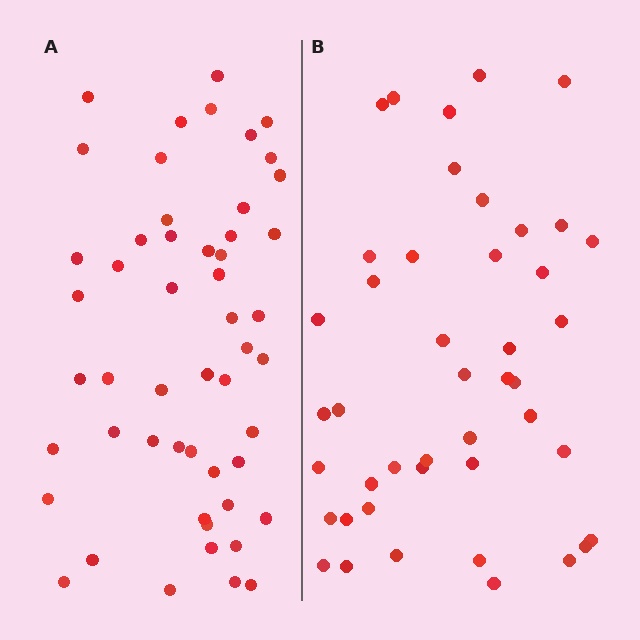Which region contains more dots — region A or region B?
Region A (the left region) has more dots.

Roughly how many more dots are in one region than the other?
Region A has roughly 8 or so more dots than region B.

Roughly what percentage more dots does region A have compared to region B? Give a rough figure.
About 20% more.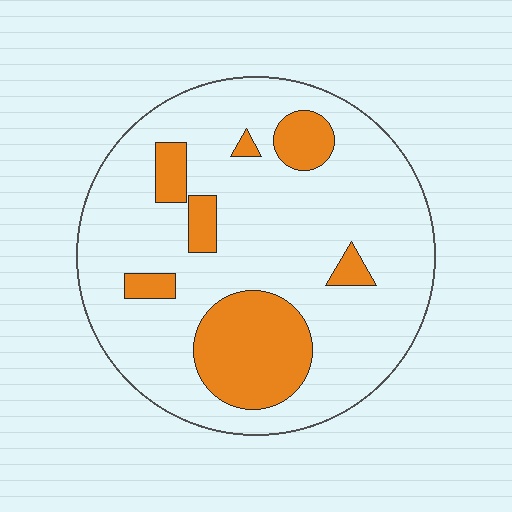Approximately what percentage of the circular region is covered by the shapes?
Approximately 20%.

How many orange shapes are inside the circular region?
7.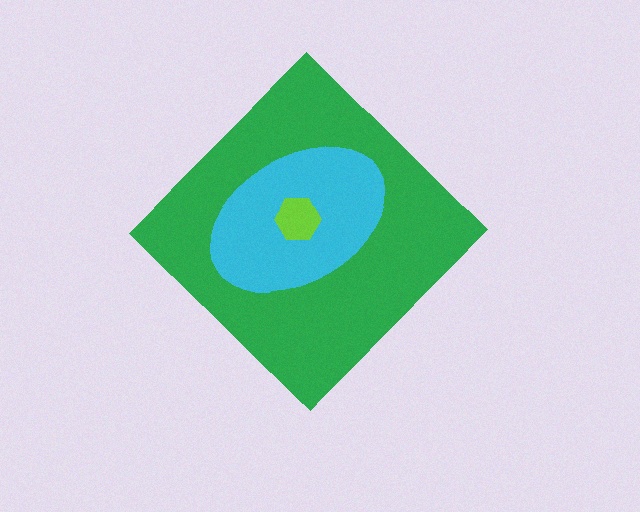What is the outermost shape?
The green diamond.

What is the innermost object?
The lime hexagon.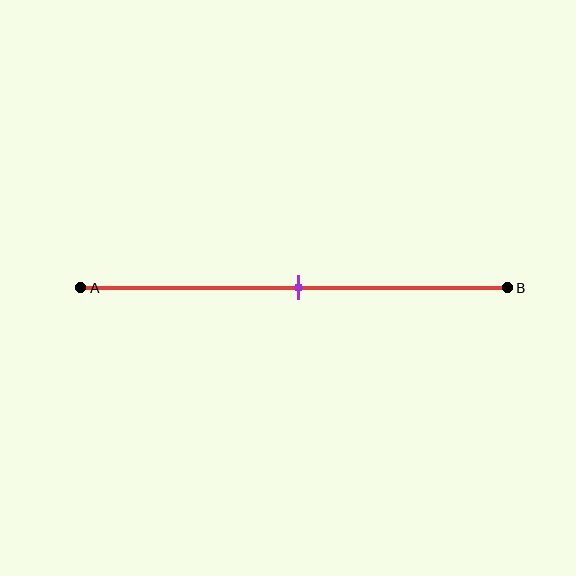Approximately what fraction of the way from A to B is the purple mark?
The purple mark is approximately 50% of the way from A to B.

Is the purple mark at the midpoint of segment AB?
Yes, the mark is approximately at the midpoint.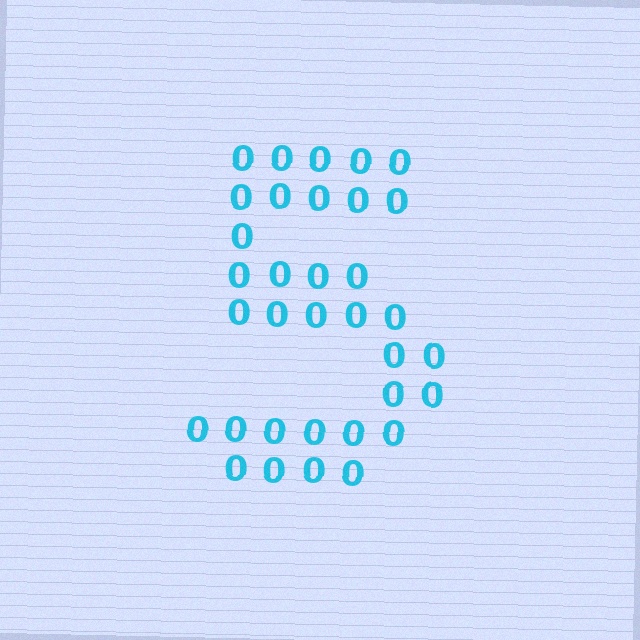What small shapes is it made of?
It is made of small digit 0's.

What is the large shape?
The large shape is the digit 5.